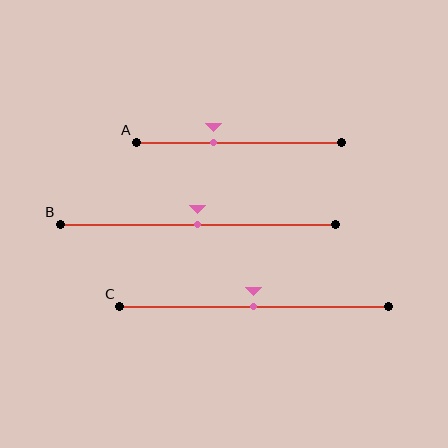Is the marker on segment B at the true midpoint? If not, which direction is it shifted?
Yes, the marker on segment B is at the true midpoint.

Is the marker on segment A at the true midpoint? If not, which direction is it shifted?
No, the marker on segment A is shifted to the left by about 12% of the segment length.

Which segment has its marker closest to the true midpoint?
Segment B has its marker closest to the true midpoint.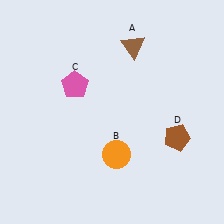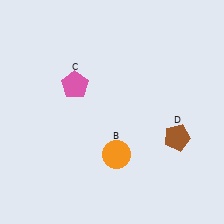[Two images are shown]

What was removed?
The brown triangle (A) was removed in Image 2.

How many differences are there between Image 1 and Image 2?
There is 1 difference between the two images.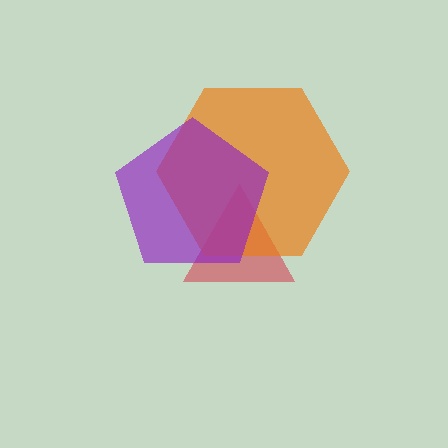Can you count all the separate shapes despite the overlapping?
Yes, there are 3 separate shapes.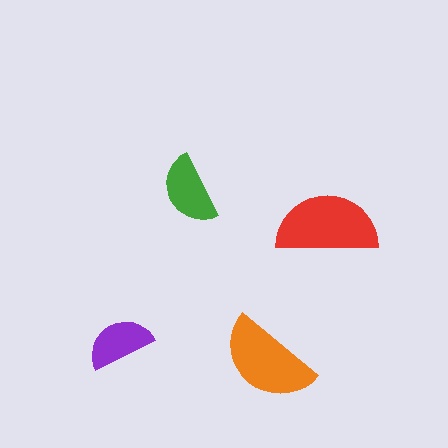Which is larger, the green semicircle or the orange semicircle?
The orange one.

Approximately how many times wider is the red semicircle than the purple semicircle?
About 1.5 times wider.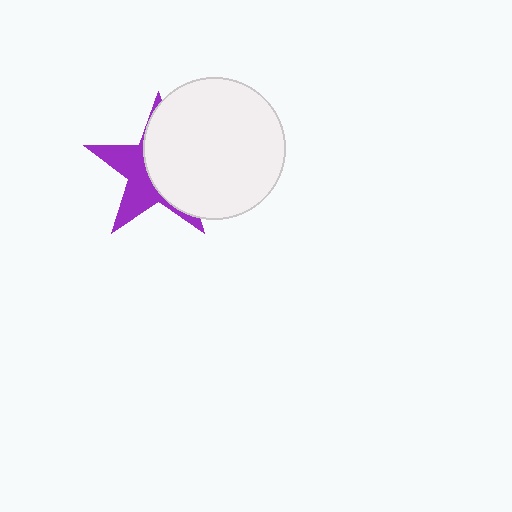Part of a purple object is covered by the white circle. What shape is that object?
It is a star.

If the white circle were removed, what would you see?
You would see the complete purple star.